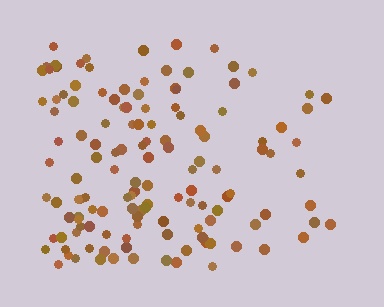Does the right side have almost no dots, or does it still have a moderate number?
Still a moderate number, just noticeably fewer than the left.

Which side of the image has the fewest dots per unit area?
The right.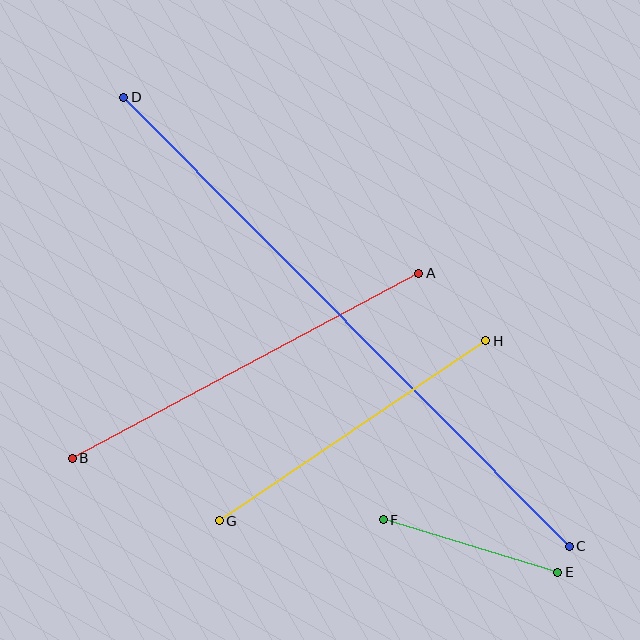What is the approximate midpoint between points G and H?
The midpoint is at approximately (353, 431) pixels.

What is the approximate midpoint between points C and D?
The midpoint is at approximately (346, 322) pixels.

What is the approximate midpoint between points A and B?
The midpoint is at approximately (246, 366) pixels.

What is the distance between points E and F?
The distance is approximately 182 pixels.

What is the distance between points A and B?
The distance is approximately 393 pixels.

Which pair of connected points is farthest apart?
Points C and D are farthest apart.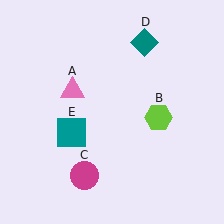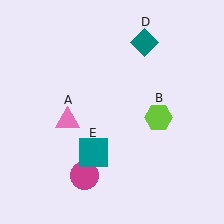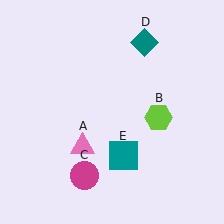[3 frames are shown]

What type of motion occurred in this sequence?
The pink triangle (object A), teal square (object E) rotated counterclockwise around the center of the scene.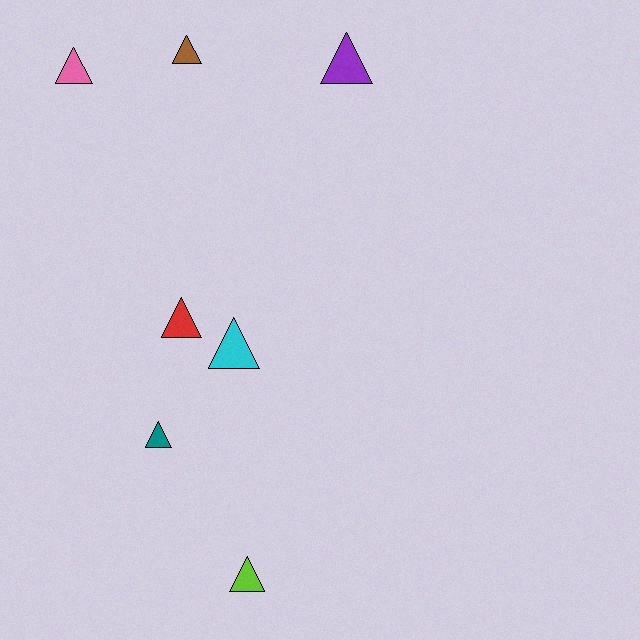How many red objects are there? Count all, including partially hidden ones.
There is 1 red object.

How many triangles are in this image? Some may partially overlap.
There are 7 triangles.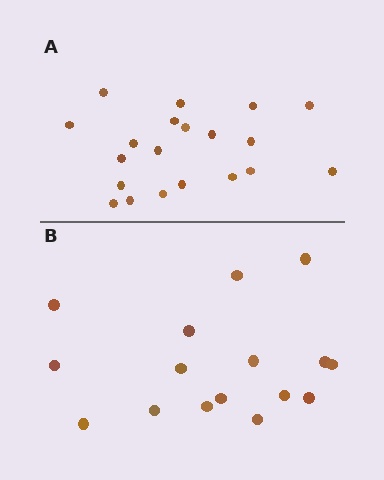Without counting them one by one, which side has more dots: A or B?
Region A (the top region) has more dots.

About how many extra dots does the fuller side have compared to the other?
Region A has about 4 more dots than region B.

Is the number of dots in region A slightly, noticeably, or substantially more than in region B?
Region A has noticeably more, but not dramatically so. The ratio is roughly 1.2 to 1.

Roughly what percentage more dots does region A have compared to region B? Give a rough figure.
About 25% more.